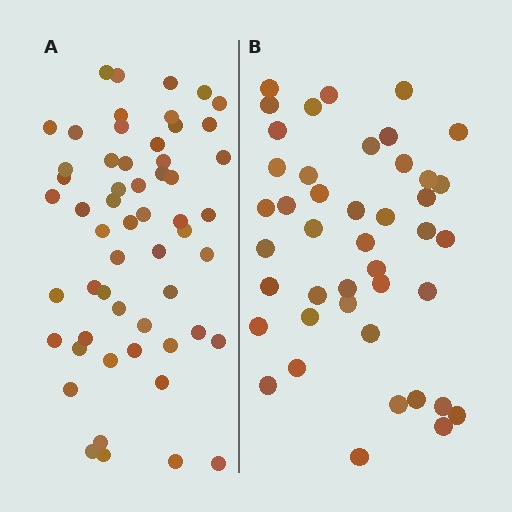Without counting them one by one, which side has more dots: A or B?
Region A (the left region) has more dots.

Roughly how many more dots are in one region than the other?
Region A has approximately 15 more dots than region B.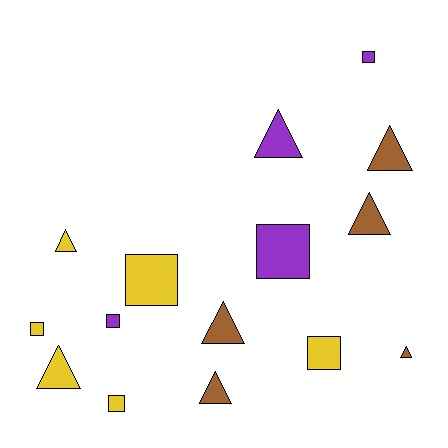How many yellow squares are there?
There are 4 yellow squares.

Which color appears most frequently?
Yellow, with 6 objects.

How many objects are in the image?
There are 15 objects.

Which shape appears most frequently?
Triangle, with 8 objects.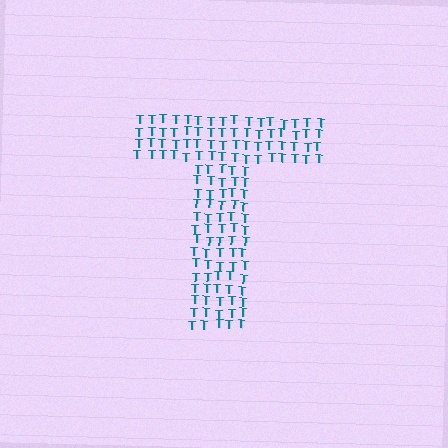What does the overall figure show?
The overall figure shows the letter T.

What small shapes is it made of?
It is made of small letter T's.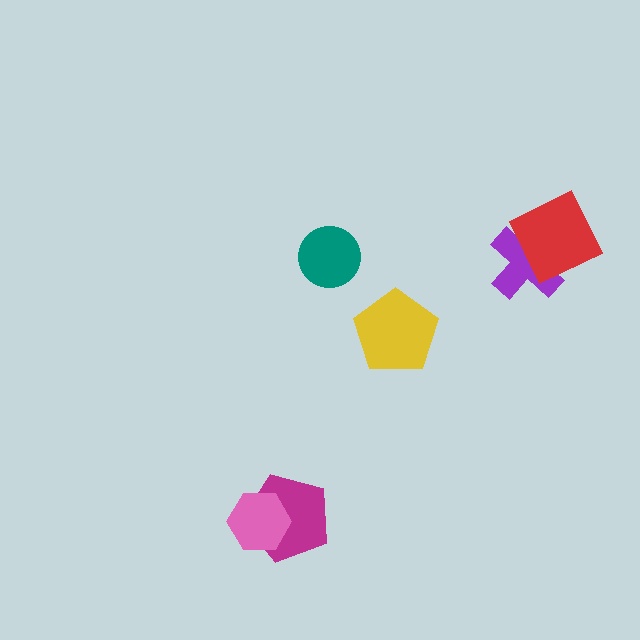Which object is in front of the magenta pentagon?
The pink hexagon is in front of the magenta pentagon.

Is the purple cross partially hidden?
Yes, it is partially covered by another shape.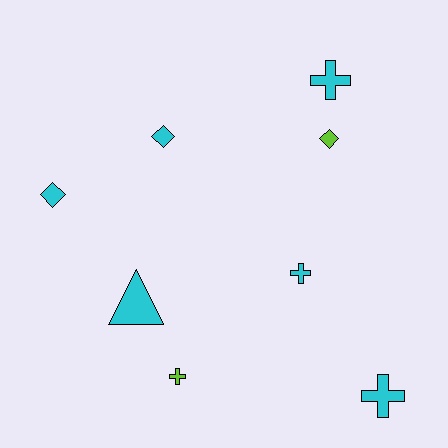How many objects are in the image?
There are 8 objects.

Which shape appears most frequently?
Cross, with 4 objects.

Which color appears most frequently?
Cyan, with 6 objects.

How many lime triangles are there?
There are no lime triangles.